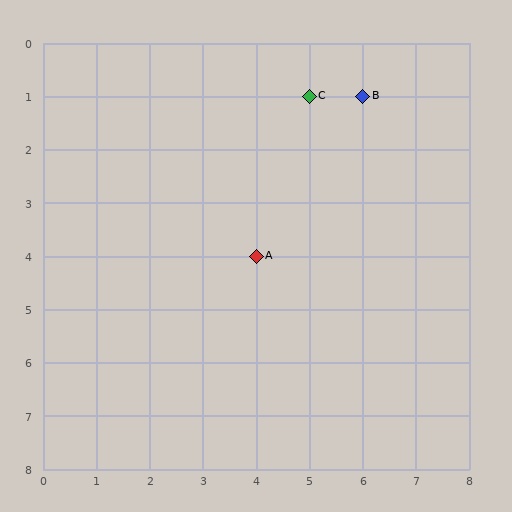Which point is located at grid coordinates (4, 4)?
Point A is at (4, 4).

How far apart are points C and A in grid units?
Points C and A are 1 column and 3 rows apart (about 3.2 grid units diagonally).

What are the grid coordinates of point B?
Point B is at grid coordinates (6, 1).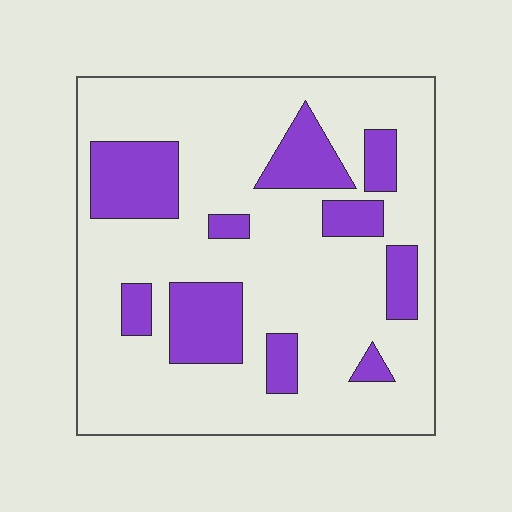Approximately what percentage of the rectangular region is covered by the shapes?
Approximately 25%.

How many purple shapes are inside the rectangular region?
10.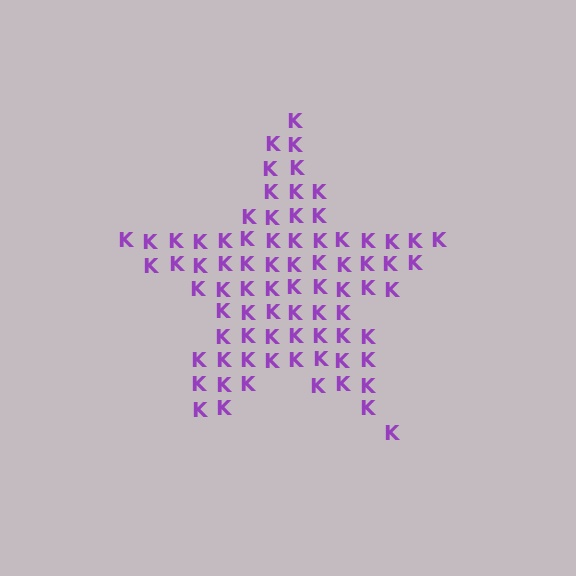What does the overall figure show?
The overall figure shows a star.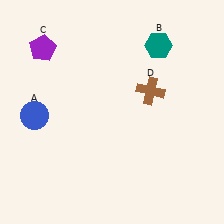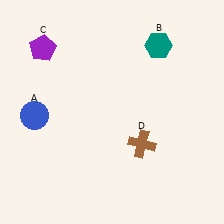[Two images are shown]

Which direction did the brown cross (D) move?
The brown cross (D) moved down.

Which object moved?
The brown cross (D) moved down.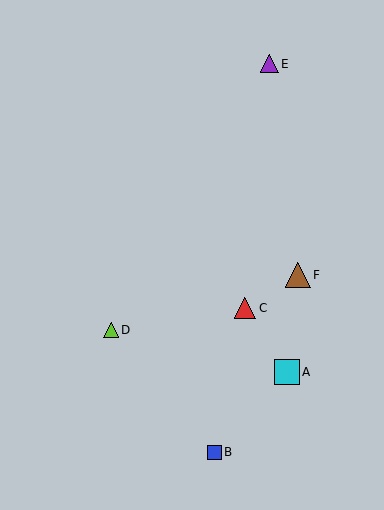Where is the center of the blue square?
The center of the blue square is at (214, 452).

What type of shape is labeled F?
Shape F is a brown triangle.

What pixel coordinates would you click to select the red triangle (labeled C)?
Click at (245, 308) to select the red triangle C.